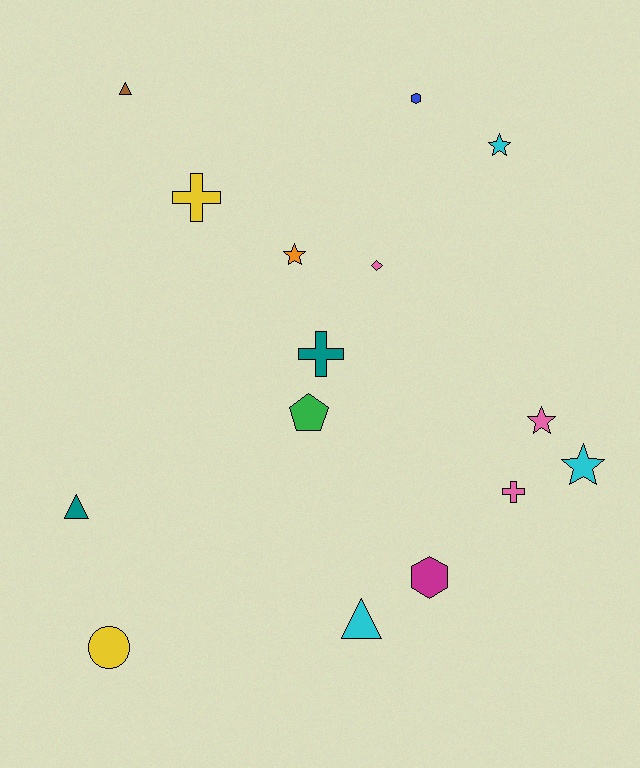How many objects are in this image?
There are 15 objects.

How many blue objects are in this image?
There is 1 blue object.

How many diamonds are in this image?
There is 1 diamond.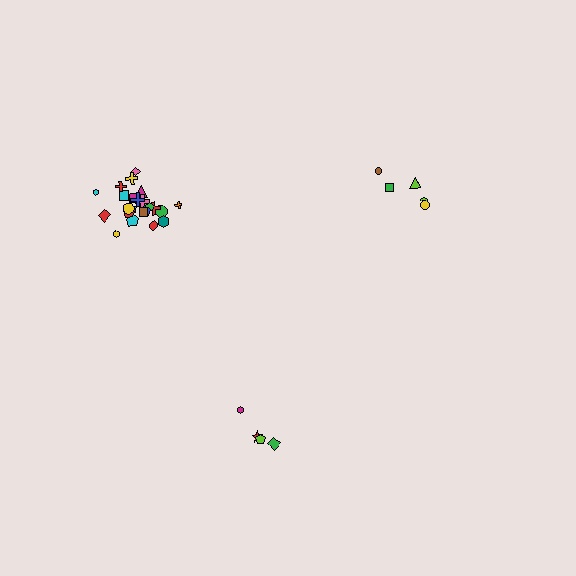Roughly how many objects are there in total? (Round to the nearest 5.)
Roughly 35 objects in total.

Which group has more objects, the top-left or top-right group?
The top-left group.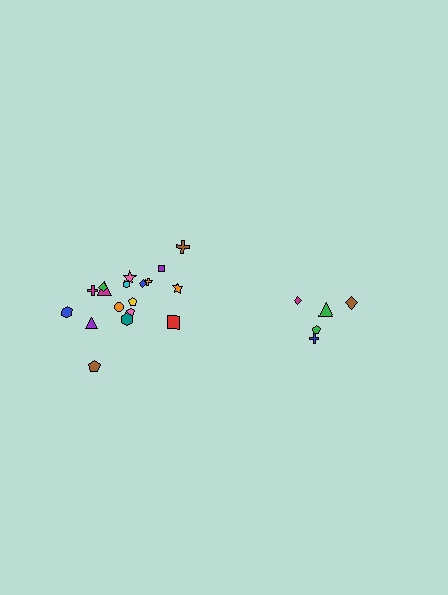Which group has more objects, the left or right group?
The left group.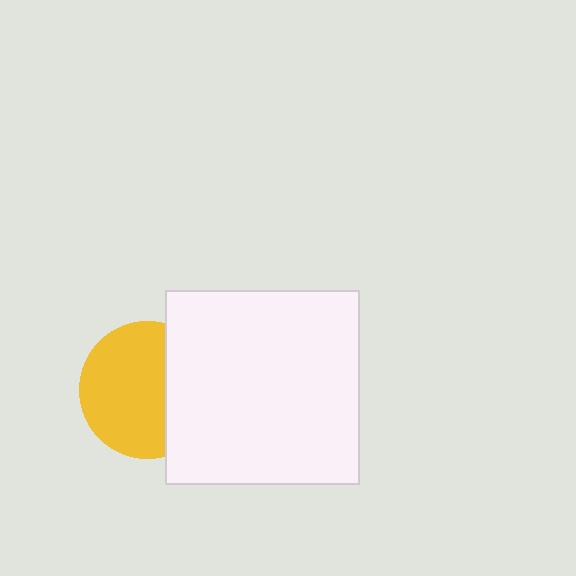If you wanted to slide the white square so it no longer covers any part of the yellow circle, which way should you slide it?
Slide it right — that is the most direct way to separate the two shapes.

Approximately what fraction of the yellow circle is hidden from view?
Roughly 33% of the yellow circle is hidden behind the white square.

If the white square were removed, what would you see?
You would see the complete yellow circle.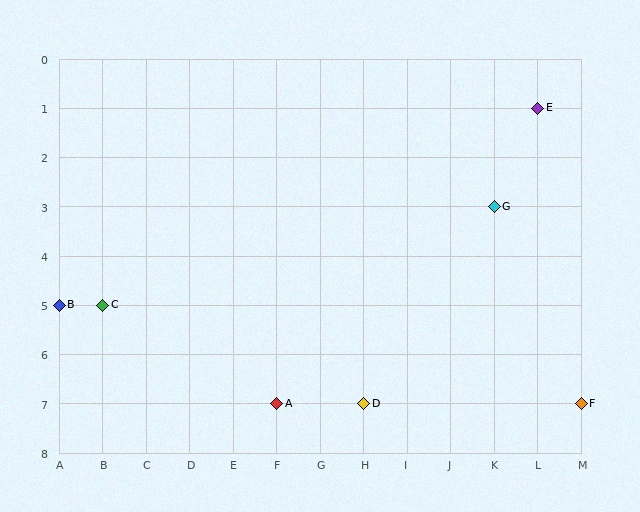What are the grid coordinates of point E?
Point E is at grid coordinates (L, 1).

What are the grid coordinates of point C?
Point C is at grid coordinates (B, 5).